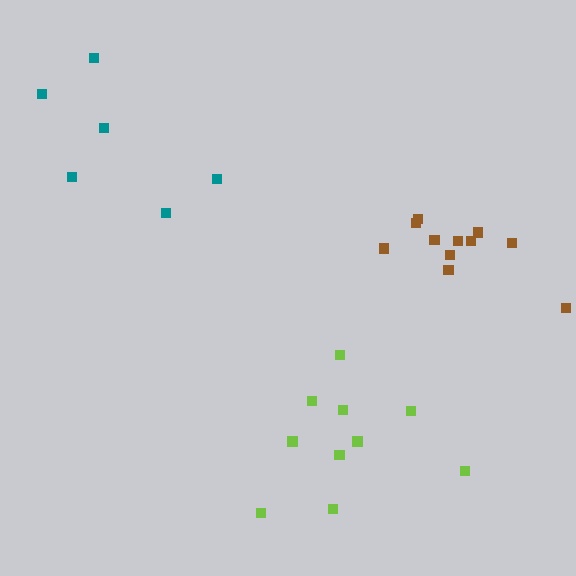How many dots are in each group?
Group 1: 6 dots, Group 2: 11 dots, Group 3: 10 dots (27 total).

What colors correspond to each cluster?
The clusters are colored: teal, brown, lime.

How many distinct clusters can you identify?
There are 3 distinct clusters.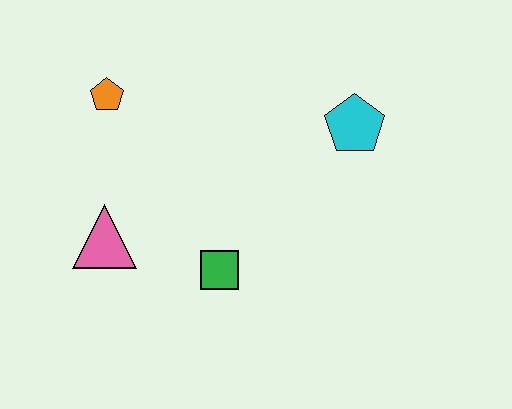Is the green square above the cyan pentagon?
No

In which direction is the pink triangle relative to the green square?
The pink triangle is to the left of the green square.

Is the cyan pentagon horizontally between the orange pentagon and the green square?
No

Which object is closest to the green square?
The pink triangle is closest to the green square.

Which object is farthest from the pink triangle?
The cyan pentagon is farthest from the pink triangle.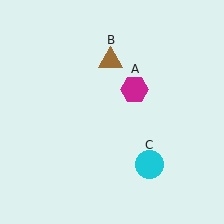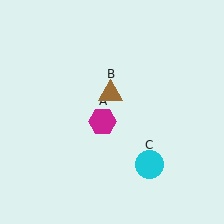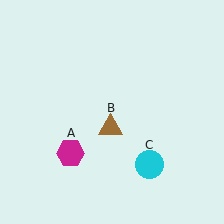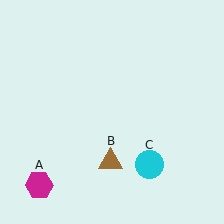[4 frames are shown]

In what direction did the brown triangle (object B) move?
The brown triangle (object B) moved down.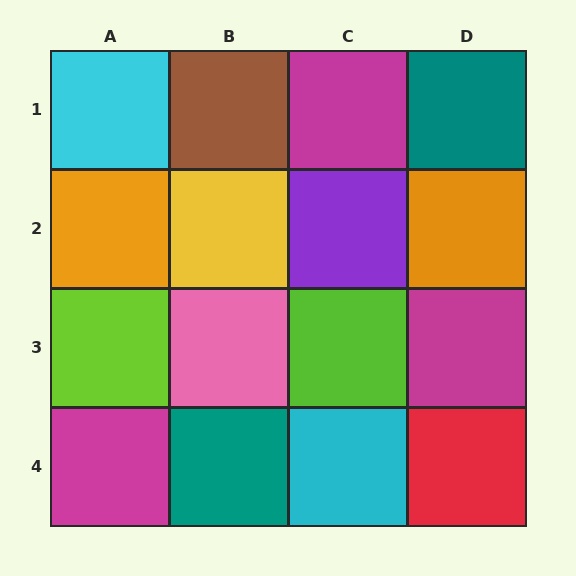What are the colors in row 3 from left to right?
Lime, pink, lime, magenta.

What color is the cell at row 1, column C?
Magenta.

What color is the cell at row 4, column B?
Teal.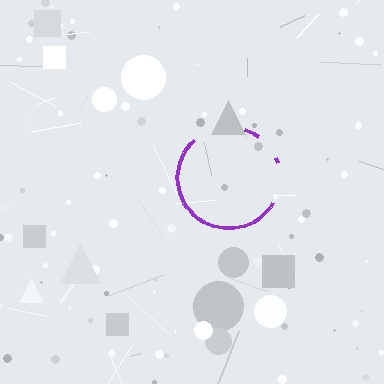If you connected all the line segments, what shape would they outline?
They would outline a circle.